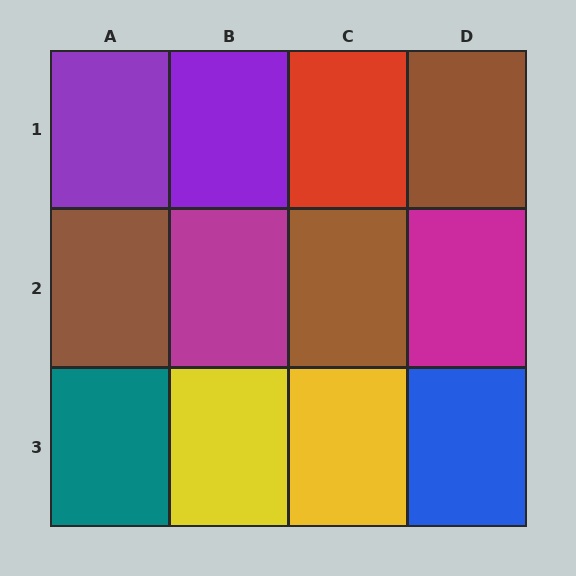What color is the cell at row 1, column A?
Purple.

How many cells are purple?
2 cells are purple.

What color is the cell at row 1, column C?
Red.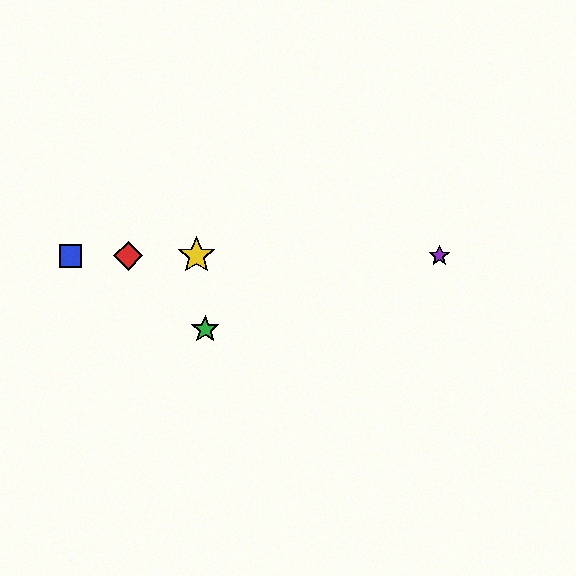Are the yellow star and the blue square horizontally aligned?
Yes, both are at y≈256.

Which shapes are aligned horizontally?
The red diamond, the blue square, the yellow star, the purple star are aligned horizontally.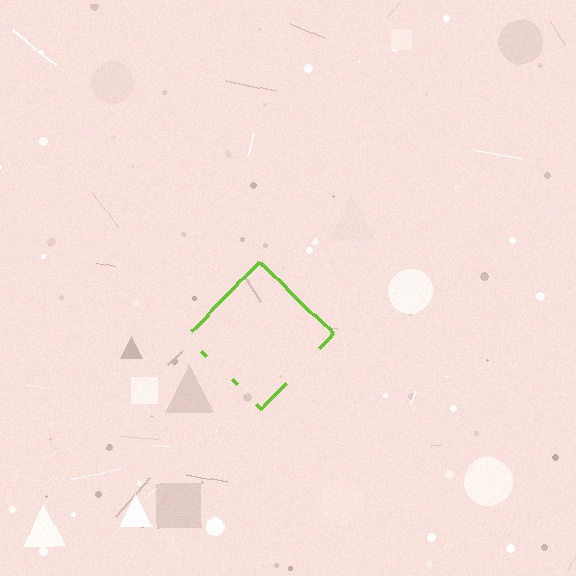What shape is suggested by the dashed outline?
The dashed outline suggests a diamond.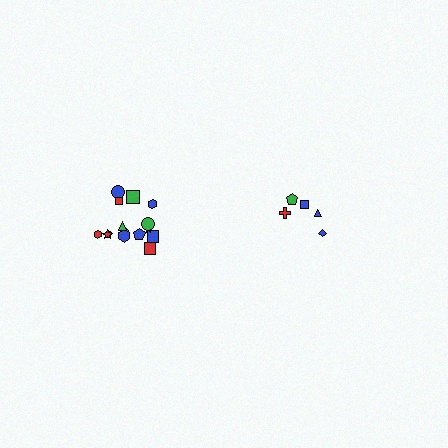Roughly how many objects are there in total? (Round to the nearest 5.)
Roughly 20 objects in total.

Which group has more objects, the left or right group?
The left group.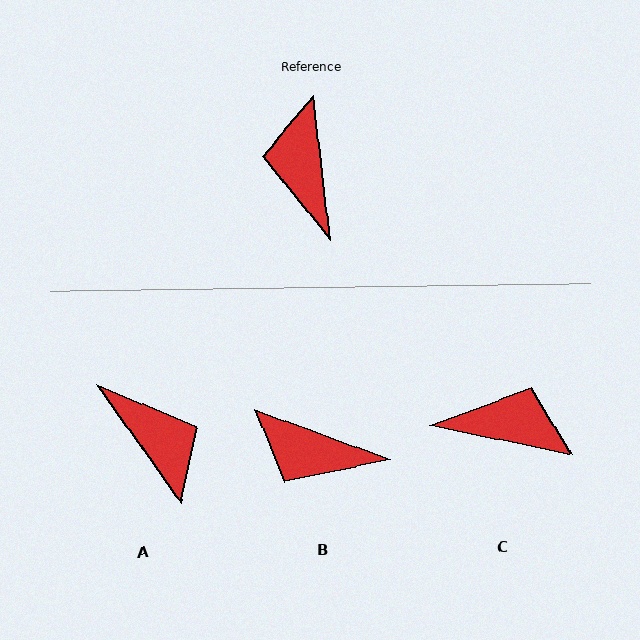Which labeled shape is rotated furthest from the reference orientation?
A, about 151 degrees away.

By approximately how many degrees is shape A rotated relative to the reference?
Approximately 151 degrees clockwise.